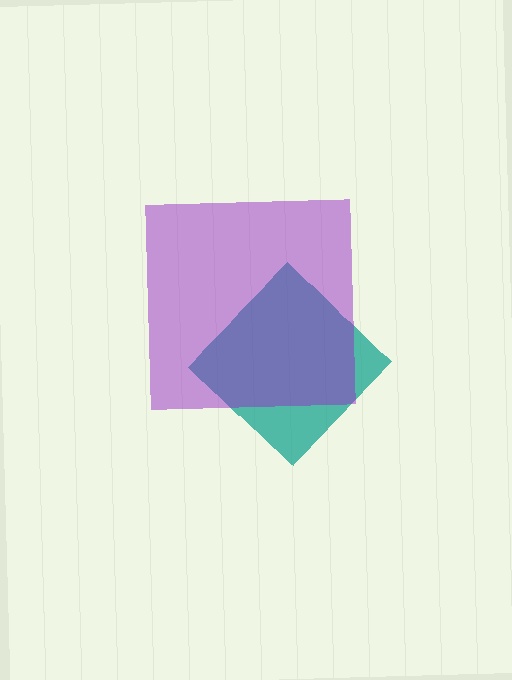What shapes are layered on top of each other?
The layered shapes are: a teal diamond, a purple square.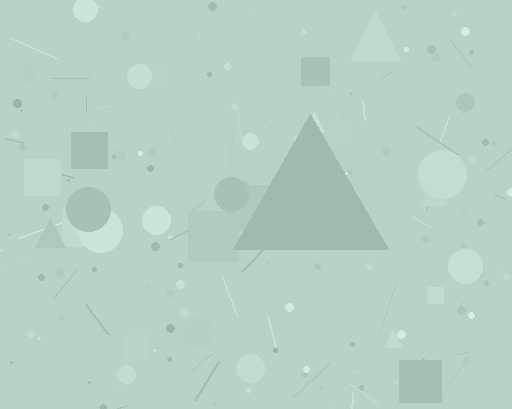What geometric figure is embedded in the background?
A triangle is embedded in the background.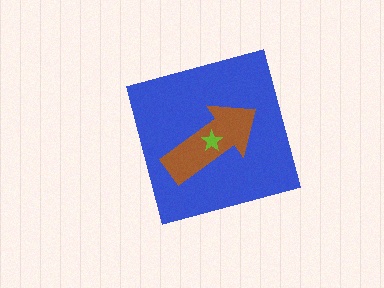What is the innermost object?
The lime star.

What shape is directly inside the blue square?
The brown arrow.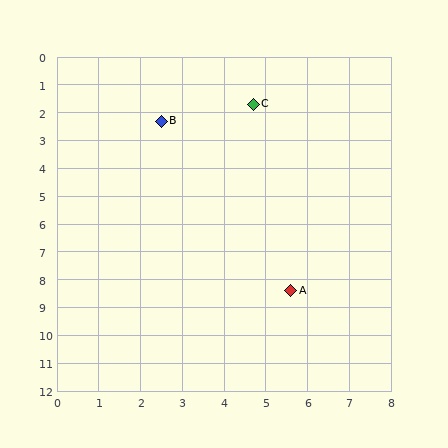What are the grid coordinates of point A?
Point A is at approximately (5.6, 8.4).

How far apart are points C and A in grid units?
Points C and A are about 6.8 grid units apart.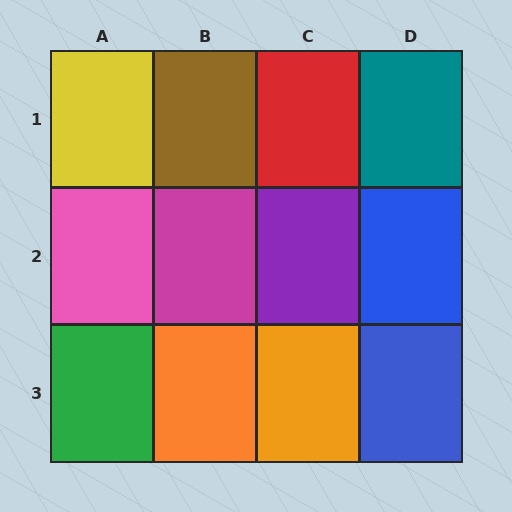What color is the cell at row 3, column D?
Blue.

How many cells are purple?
1 cell is purple.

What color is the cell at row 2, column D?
Blue.